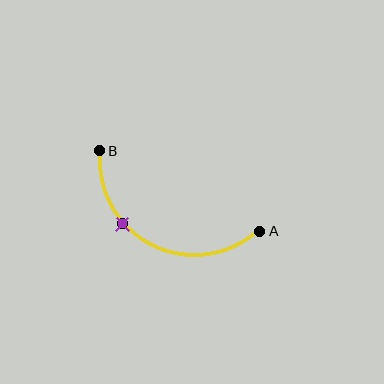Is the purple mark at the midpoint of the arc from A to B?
No. The purple mark lies on the arc but is closer to endpoint B. The arc midpoint would be at the point on the curve equidistant along the arc from both A and B.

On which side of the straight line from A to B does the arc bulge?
The arc bulges below the straight line connecting A and B.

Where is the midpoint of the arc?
The arc midpoint is the point on the curve farthest from the straight line joining A and B. It sits below that line.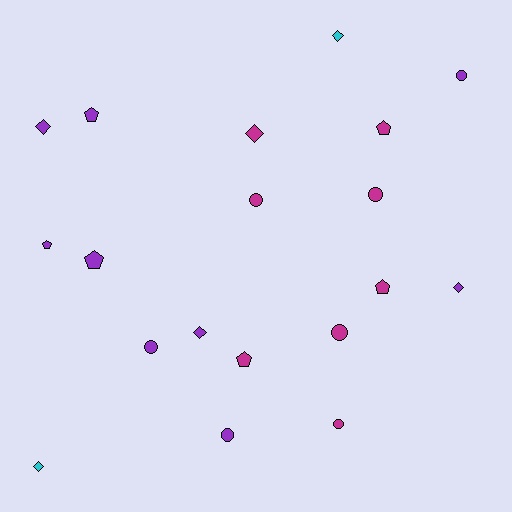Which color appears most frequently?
Purple, with 9 objects.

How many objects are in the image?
There are 19 objects.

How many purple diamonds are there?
There are 3 purple diamonds.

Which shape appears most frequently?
Circle, with 7 objects.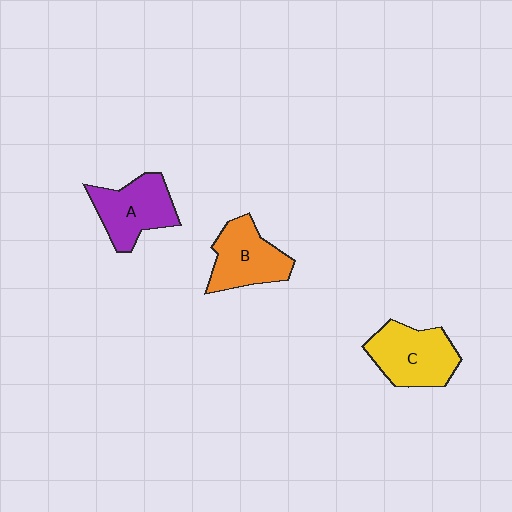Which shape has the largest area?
Shape C (yellow).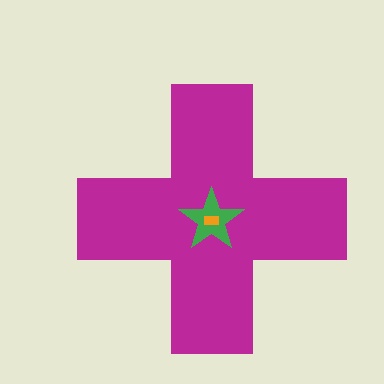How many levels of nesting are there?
3.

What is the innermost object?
The orange rectangle.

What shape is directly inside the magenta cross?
The green star.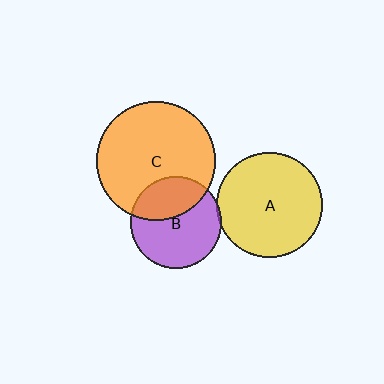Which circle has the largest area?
Circle C (orange).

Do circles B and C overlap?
Yes.